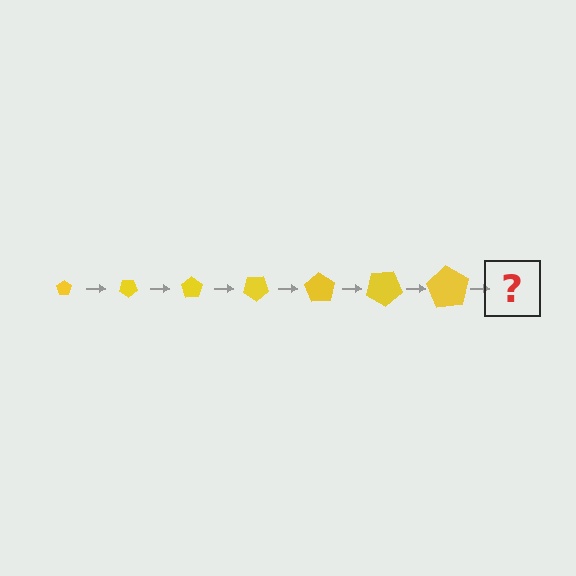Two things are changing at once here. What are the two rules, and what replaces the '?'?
The two rules are that the pentagon grows larger each step and it rotates 35 degrees each step. The '?' should be a pentagon, larger than the previous one and rotated 245 degrees from the start.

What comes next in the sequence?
The next element should be a pentagon, larger than the previous one and rotated 245 degrees from the start.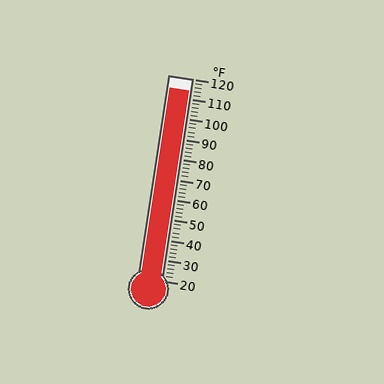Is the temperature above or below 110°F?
The temperature is above 110°F.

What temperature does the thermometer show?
The thermometer shows approximately 114°F.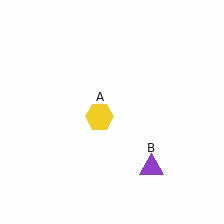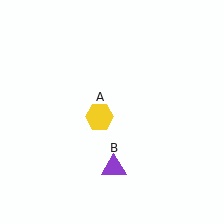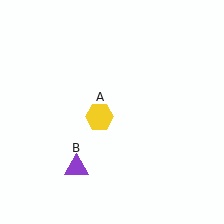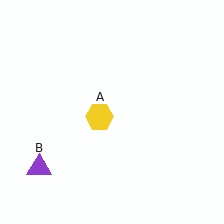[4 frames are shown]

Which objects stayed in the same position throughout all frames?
Yellow hexagon (object A) remained stationary.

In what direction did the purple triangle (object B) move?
The purple triangle (object B) moved left.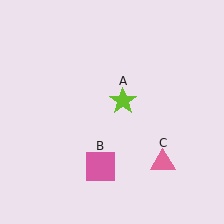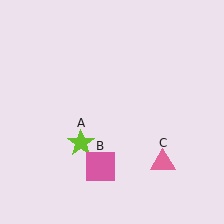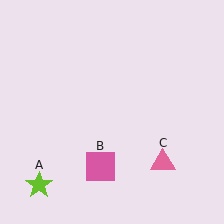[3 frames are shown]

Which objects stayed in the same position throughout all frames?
Pink square (object B) and pink triangle (object C) remained stationary.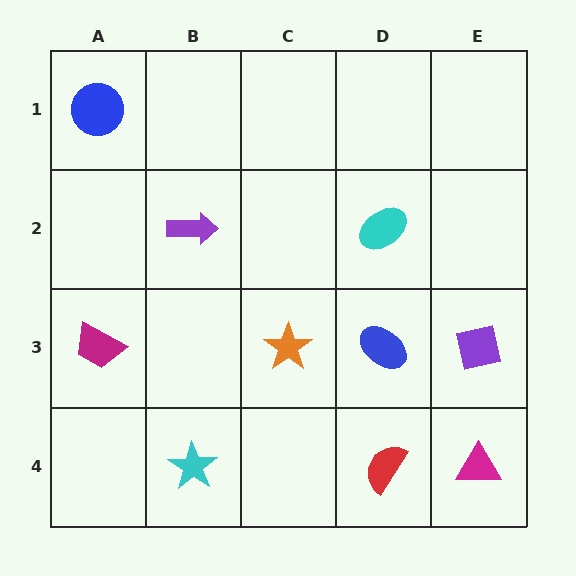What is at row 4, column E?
A magenta triangle.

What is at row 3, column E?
A purple square.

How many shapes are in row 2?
2 shapes.